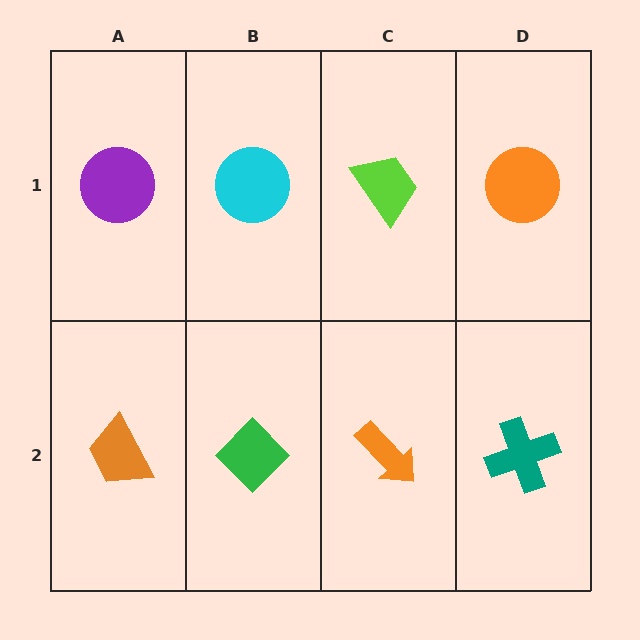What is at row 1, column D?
An orange circle.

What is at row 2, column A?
An orange trapezoid.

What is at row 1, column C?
A lime trapezoid.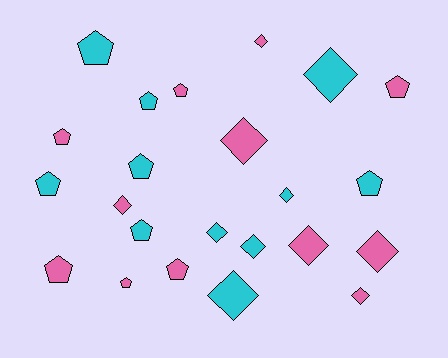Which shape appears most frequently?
Pentagon, with 12 objects.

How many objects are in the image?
There are 23 objects.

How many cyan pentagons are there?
There are 6 cyan pentagons.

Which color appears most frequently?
Pink, with 12 objects.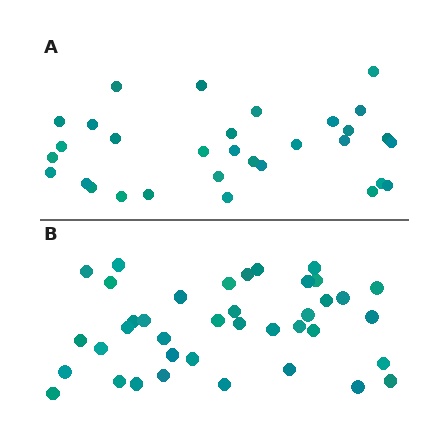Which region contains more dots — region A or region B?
Region B (the bottom region) has more dots.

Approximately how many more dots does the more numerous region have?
Region B has roughly 8 or so more dots than region A.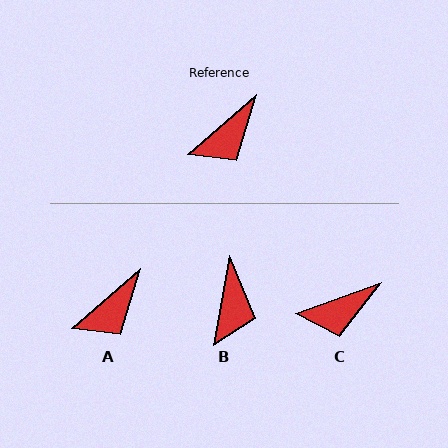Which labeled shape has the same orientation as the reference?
A.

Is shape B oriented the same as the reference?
No, it is off by about 39 degrees.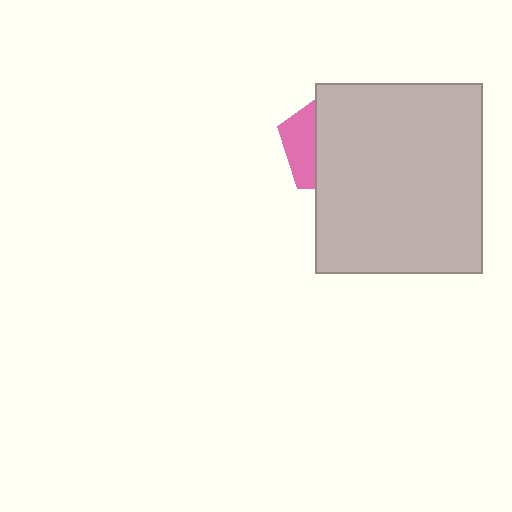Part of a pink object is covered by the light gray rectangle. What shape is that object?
It is a pentagon.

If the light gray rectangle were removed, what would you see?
You would see the complete pink pentagon.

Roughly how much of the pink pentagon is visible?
A small part of it is visible (roughly 31%).